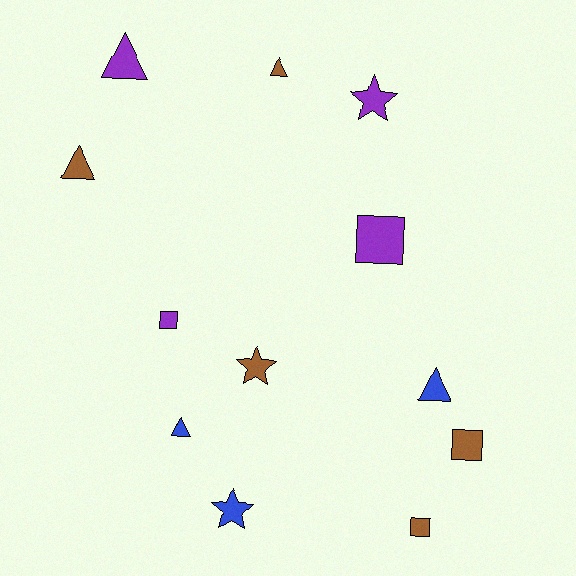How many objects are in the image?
There are 12 objects.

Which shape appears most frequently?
Triangle, with 5 objects.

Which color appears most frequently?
Brown, with 5 objects.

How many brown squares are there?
There are 2 brown squares.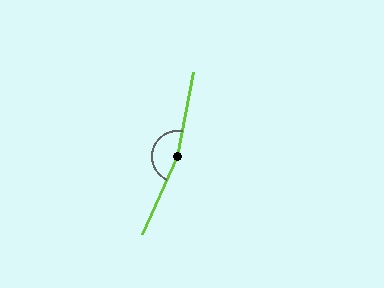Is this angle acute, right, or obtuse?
It is obtuse.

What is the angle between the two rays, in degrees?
Approximately 167 degrees.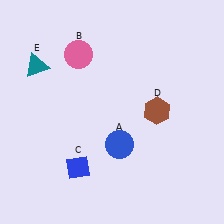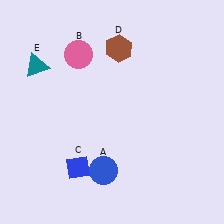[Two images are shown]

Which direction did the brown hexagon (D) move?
The brown hexagon (D) moved up.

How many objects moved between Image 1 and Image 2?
2 objects moved between the two images.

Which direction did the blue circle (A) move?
The blue circle (A) moved down.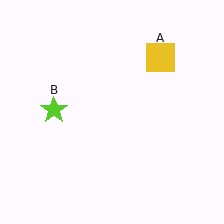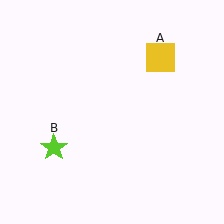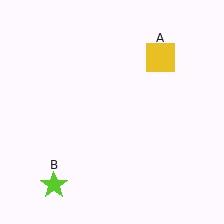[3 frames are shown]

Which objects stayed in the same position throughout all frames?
Yellow square (object A) remained stationary.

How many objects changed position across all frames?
1 object changed position: lime star (object B).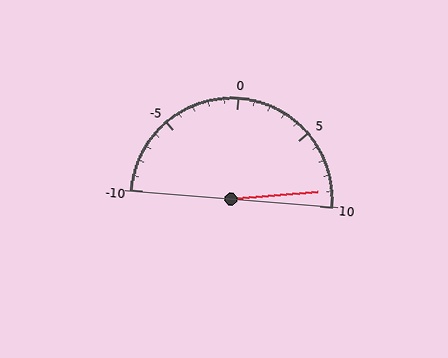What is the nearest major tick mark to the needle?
The nearest major tick mark is 10.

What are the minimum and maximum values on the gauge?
The gauge ranges from -10 to 10.